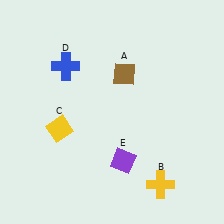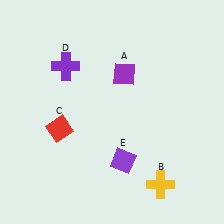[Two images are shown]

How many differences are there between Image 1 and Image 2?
There are 3 differences between the two images.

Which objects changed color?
A changed from brown to purple. C changed from yellow to red. D changed from blue to purple.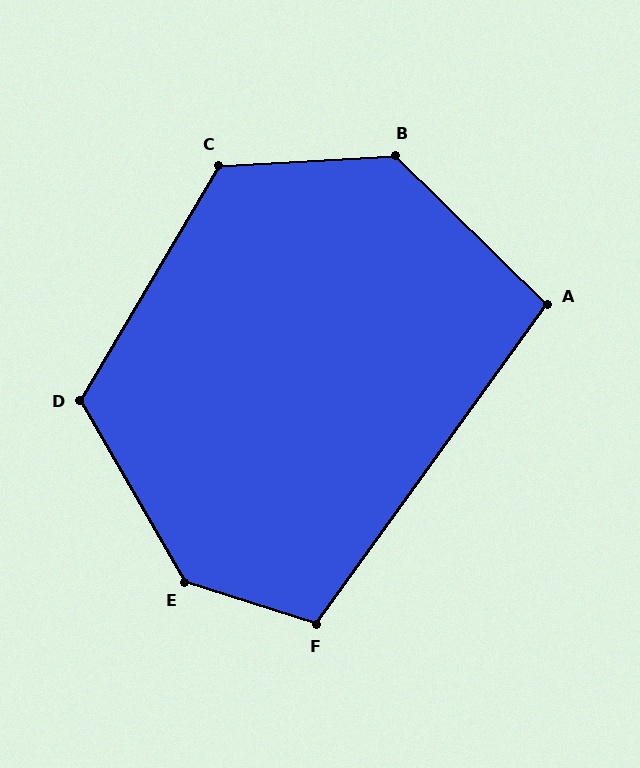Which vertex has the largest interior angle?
E, at approximately 137 degrees.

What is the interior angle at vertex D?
Approximately 120 degrees (obtuse).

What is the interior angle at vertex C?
Approximately 124 degrees (obtuse).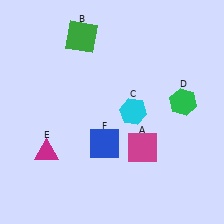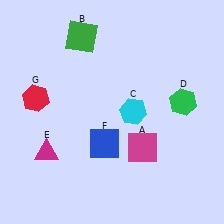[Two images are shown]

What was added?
A red hexagon (G) was added in Image 2.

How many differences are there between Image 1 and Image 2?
There is 1 difference between the two images.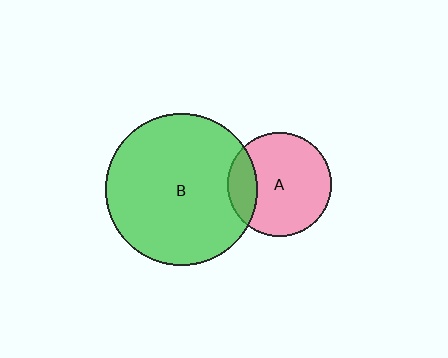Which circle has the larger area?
Circle B (green).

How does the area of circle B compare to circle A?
Approximately 2.1 times.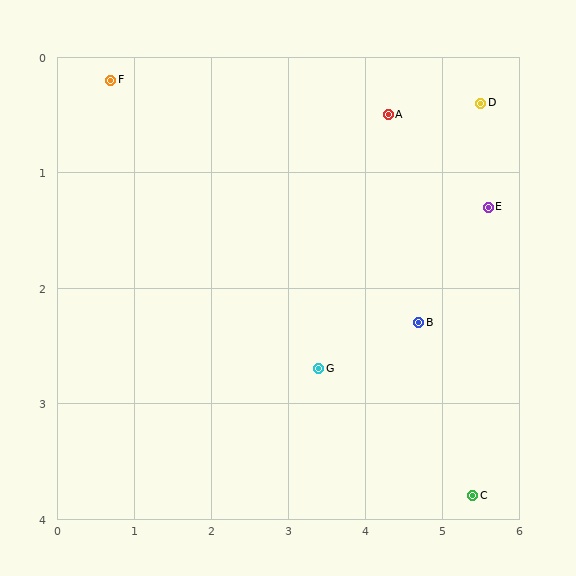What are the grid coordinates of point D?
Point D is at approximately (5.5, 0.4).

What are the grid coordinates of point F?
Point F is at approximately (0.7, 0.2).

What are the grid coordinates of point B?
Point B is at approximately (4.7, 2.3).